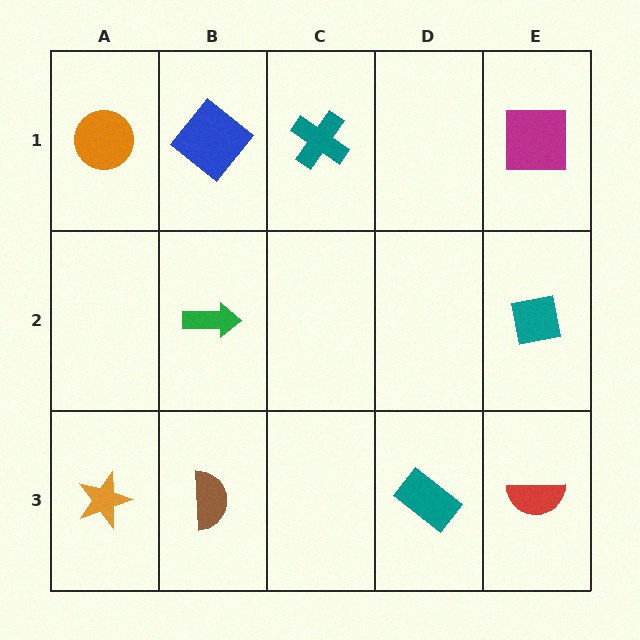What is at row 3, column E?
A red semicircle.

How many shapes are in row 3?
4 shapes.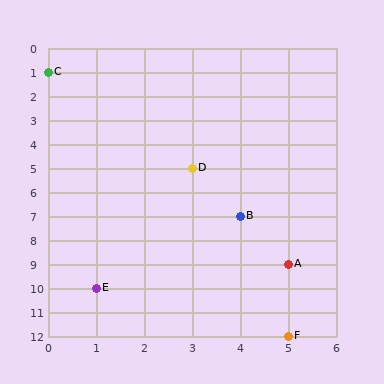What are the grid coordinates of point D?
Point D is at grid coordinates (3, 5).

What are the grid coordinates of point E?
Point E is at grid coordinates (1, 10).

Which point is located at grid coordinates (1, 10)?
Point E is at (1, 10).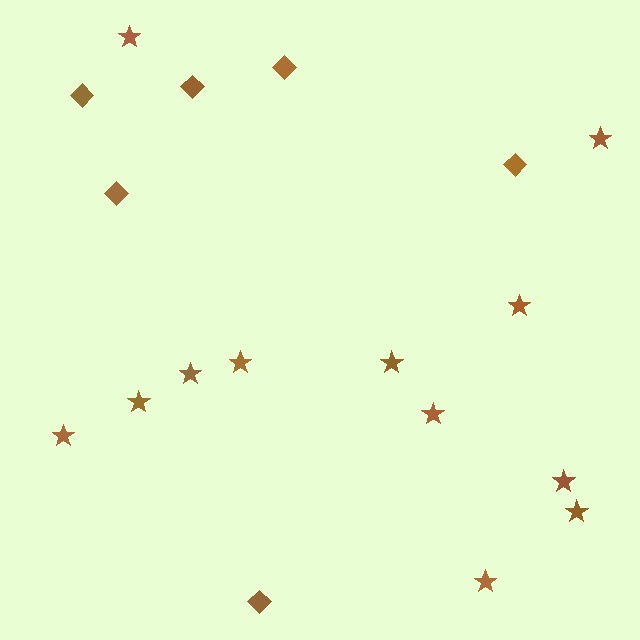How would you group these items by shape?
There are 2 groups: one group of diamonds (6) and one group of stars (12).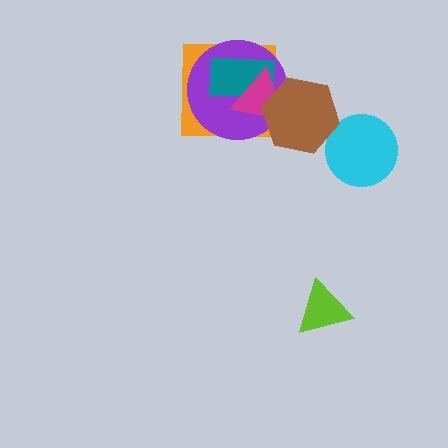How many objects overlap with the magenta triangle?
4 objects overlap with the magenta triangle.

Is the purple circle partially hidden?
Yes, it is partially covered by another shape.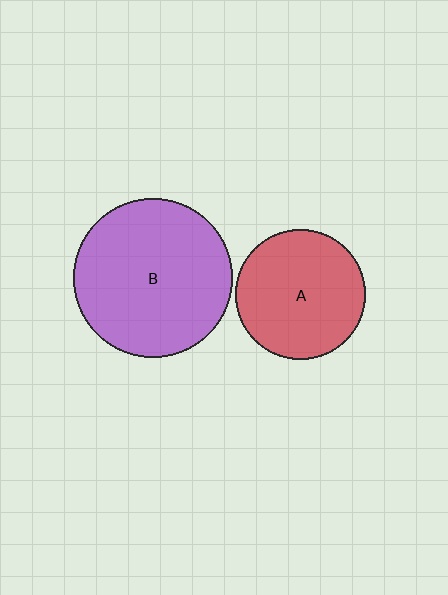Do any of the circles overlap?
No, none of the circles overlap.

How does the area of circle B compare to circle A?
Approximately 1.5 times.